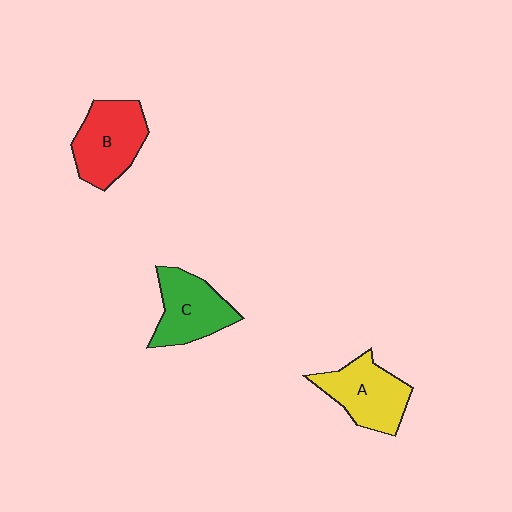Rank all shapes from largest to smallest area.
From largest to smallest: B (red), A (yellow), C (green).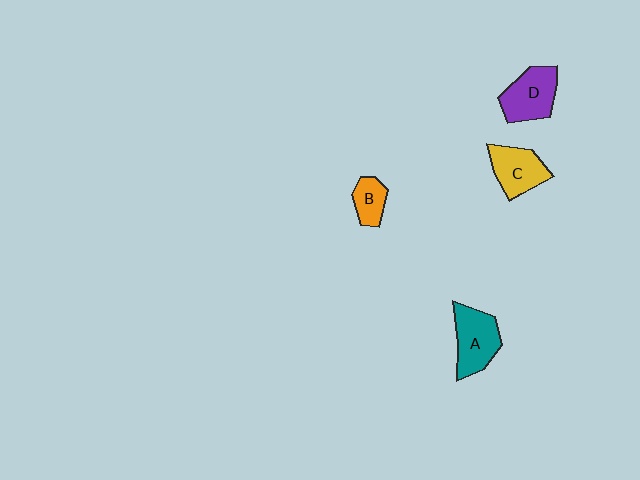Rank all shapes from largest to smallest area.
From largest to smallest: A (teal), D (purple), C (yellow), B (orange).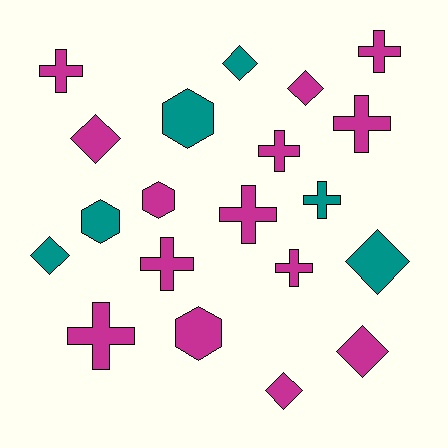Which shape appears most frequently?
Cross, with 9 objects.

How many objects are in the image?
There are 20 objects.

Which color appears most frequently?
Magenta, with 14 objects.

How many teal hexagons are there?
There are 2 teal hexagons.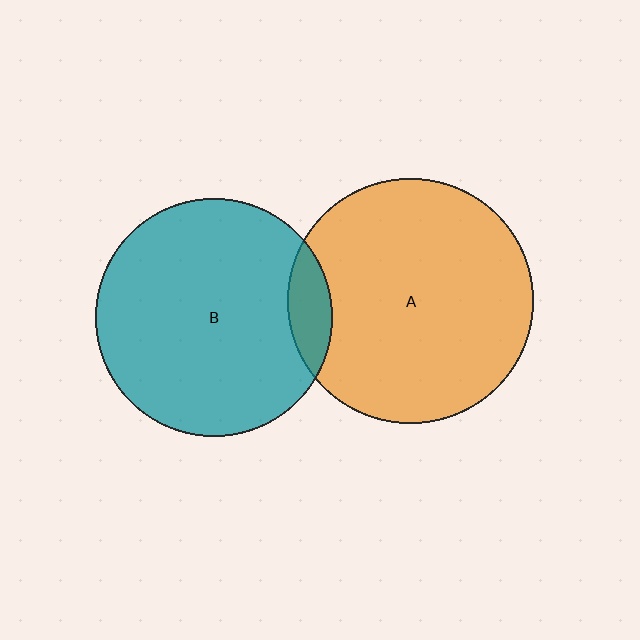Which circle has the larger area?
Circle A (orange).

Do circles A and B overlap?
Yes.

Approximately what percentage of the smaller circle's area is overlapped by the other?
Approximately 10%.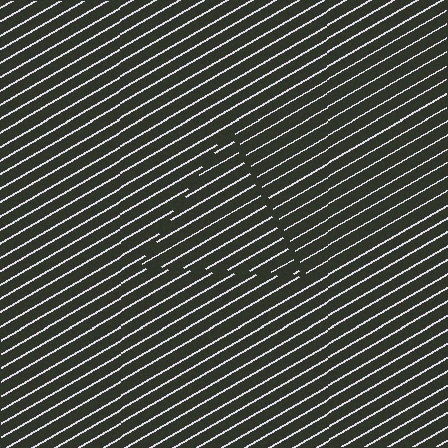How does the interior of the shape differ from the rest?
The interior of the shape contains the same grating, shifted by half a period — the contour is defined by the phase discontinuity where line-ends from the inner and outer gratings abut.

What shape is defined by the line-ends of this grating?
An illusory triangle. The interior of the shape contains the same grating, shifted by half a period — the contour is defined by the phase discontinuity where line-ends from the inner and outer gratings abut.